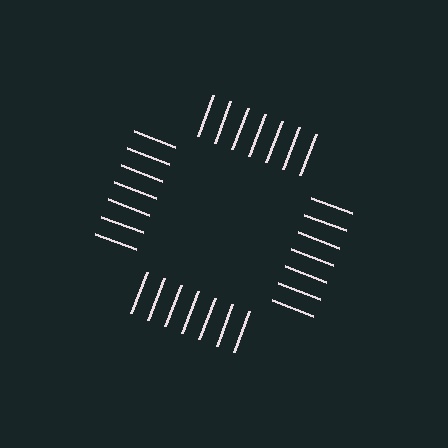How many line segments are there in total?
28 — 7 along each of the 4 edges.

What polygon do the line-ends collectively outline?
An illusory square — the line segments terminate on its edges but no continuous stroke is drawn.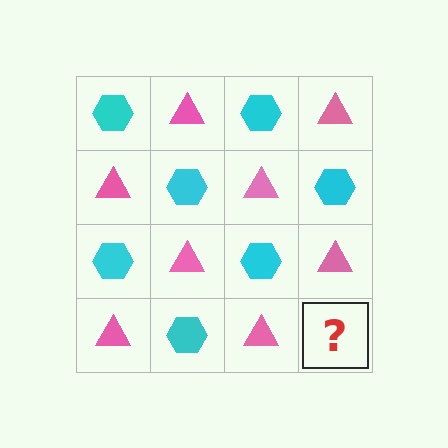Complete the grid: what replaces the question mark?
The question mark should be replaced with a cyan hexagon.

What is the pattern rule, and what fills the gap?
The rule is that it alternates cyan hexagon and pink triangle in a checkerboard pattern. The gap should be filled with a cyan hexagon.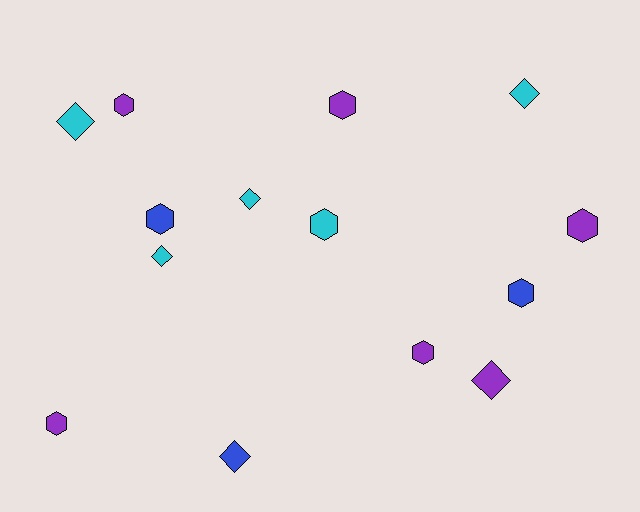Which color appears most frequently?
Purple, with 6 objects.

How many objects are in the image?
There are 14 objects.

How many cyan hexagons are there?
There is 1 cyan hexagon.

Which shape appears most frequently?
Hexagon, with 8 objects.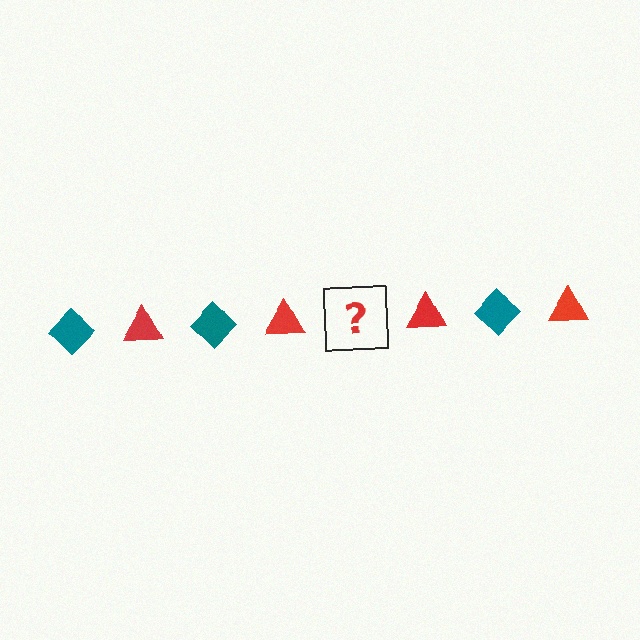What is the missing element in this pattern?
The missing element is a teal diamond.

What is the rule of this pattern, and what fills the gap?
The rule is that the pattern alternates between teal diamond and red triangle. The gap should be filled with a teal diamond.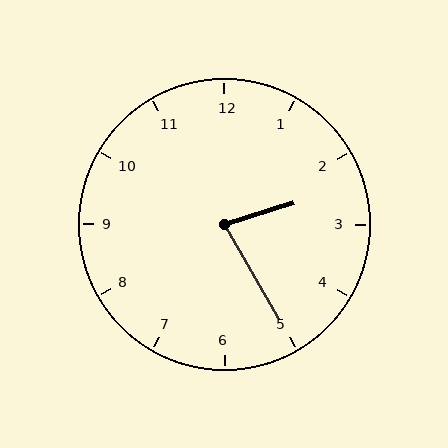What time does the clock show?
2:25.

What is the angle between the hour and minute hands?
Approximately 78 degrees.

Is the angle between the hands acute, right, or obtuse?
It is acute.